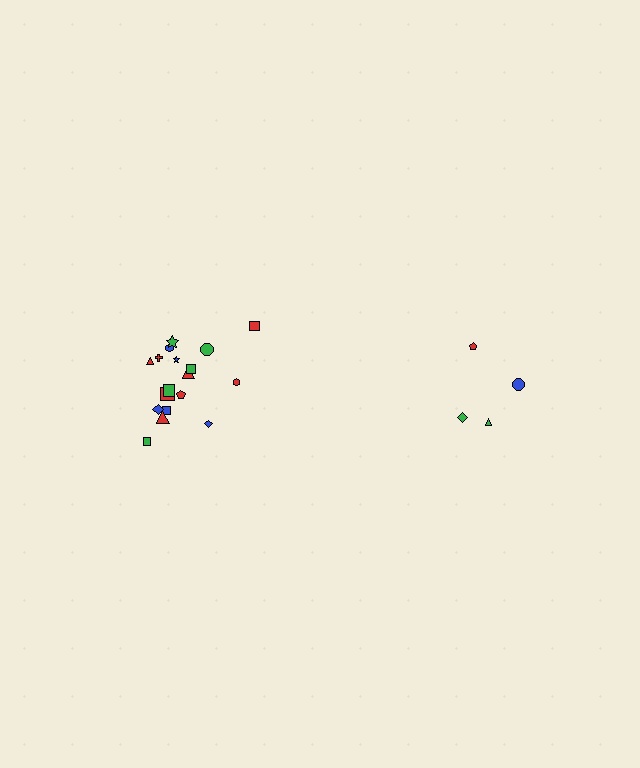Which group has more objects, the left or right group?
The left group.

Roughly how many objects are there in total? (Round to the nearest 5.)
Roughly 20 objects in total.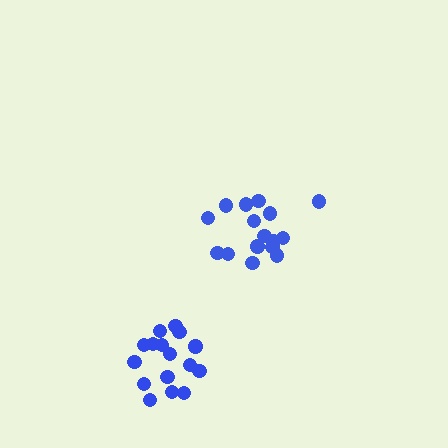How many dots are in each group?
Group 1: 16 dots, Group 2: 16 dots (32 total).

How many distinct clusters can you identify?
There are 2 distinct clusters.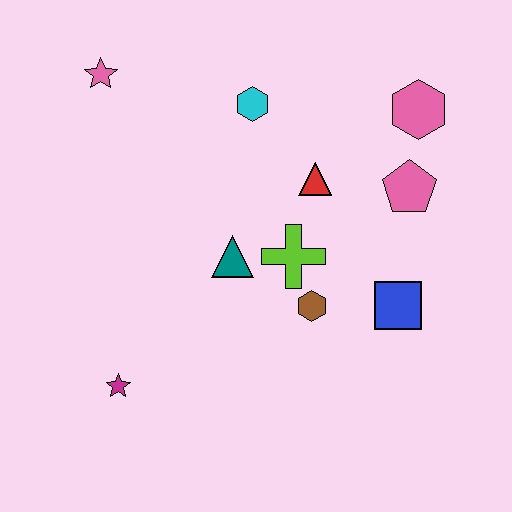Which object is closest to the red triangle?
The lime cross is closest to the red triangle.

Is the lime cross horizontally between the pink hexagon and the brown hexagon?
No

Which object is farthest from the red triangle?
The magenta star is farthest from the red triangle.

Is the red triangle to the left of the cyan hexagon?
No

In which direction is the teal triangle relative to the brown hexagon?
The teal triangle is to the left of the brown hexagon.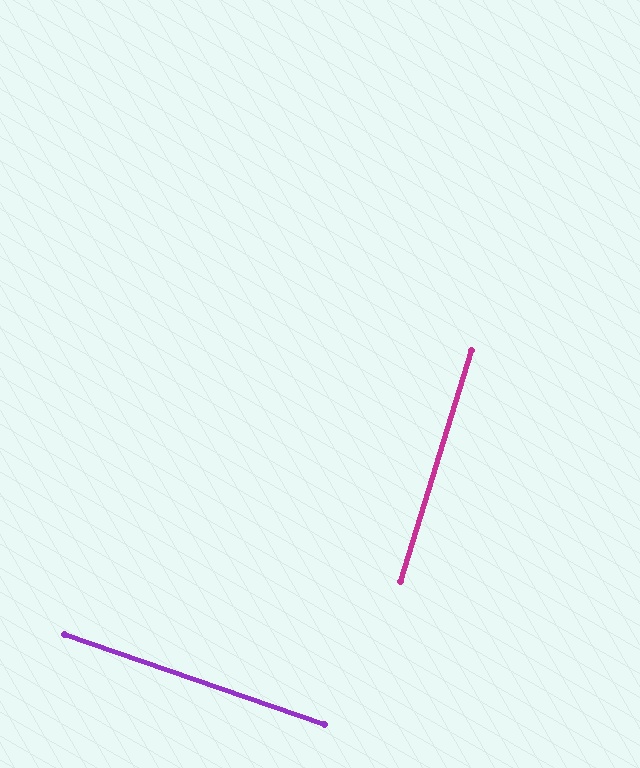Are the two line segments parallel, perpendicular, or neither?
Perpendicular — they meet at approximately 88°.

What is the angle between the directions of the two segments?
Approximately 88 degrees.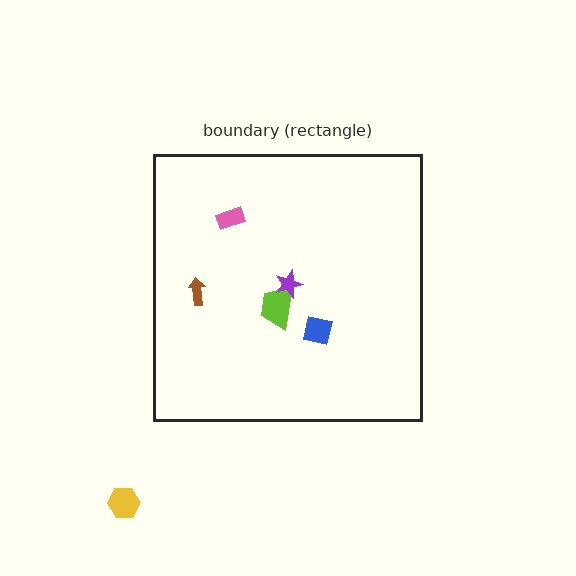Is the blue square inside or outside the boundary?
Inside.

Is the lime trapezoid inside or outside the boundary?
Inside.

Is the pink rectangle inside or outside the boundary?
Inside.